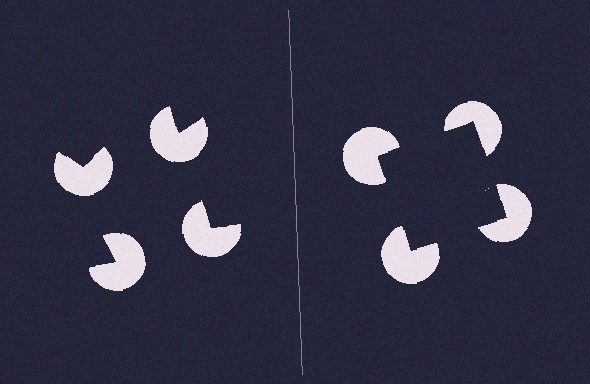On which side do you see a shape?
An illusory square appears on the right side. On the left side the wedge cuts are rotated, so no coherent shape forms.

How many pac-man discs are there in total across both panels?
8 — 4 on each side.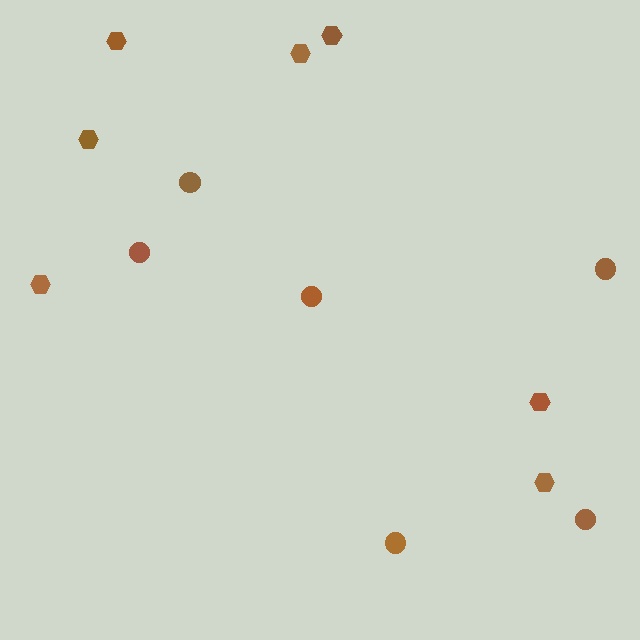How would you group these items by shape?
There are 2 groups: one group of hexagons (7) and one group of circles (6).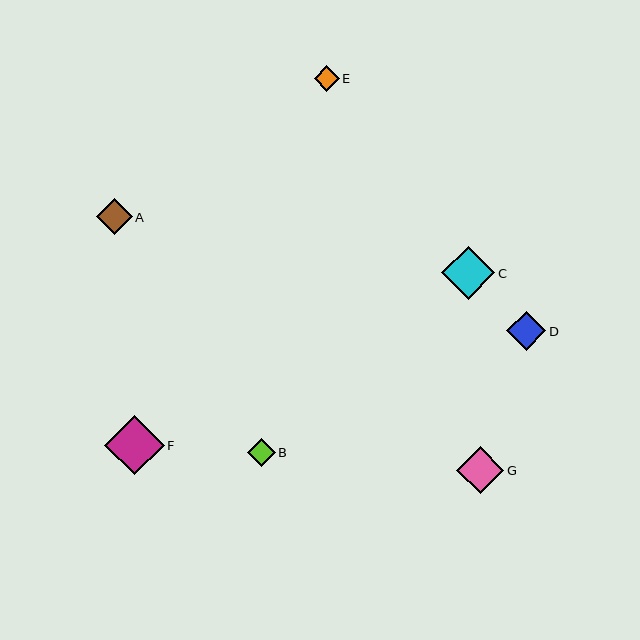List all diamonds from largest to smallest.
From largest to smallest: F, C, G, D, A, B, E.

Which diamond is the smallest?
Diamond E is the smallest with a size of approximately 25 pixels.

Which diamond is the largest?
Diamond F is the largest with a size of approximately 60 pixels.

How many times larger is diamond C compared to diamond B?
Diamond C is approximately 1.9 times the size of diamond B.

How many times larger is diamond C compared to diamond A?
Diamond C is approximately 1.5 times the size of diamond A.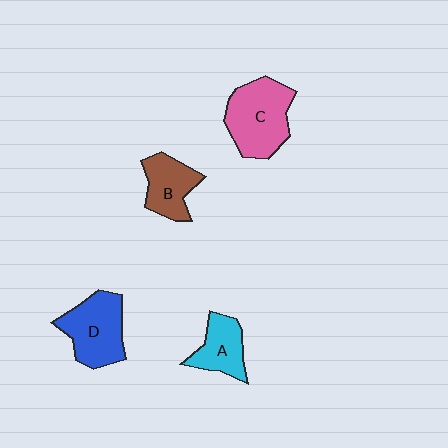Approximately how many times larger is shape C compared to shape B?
Approximately 1.6 times.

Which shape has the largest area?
Shape C (pink).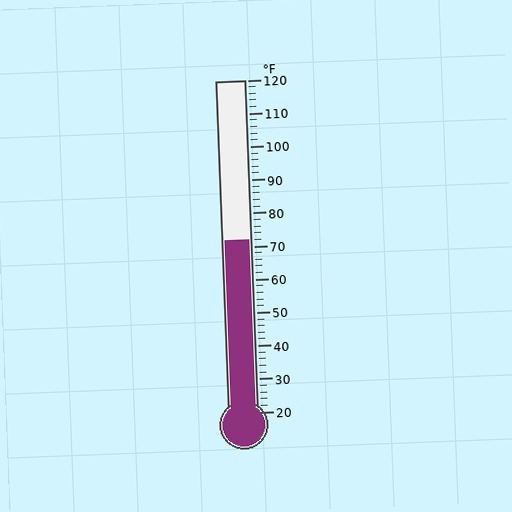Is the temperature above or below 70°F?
The temperature is above 70°F.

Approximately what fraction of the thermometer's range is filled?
The thermometer is filled to approximately 50% of its range.